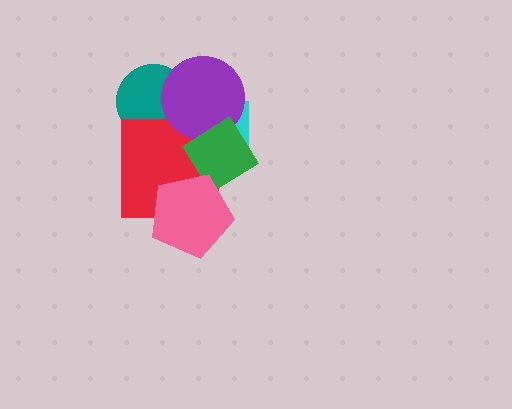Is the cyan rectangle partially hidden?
Yes, it is partially covered by another shape.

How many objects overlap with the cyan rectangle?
4 objects overlap with the cyan rectangle.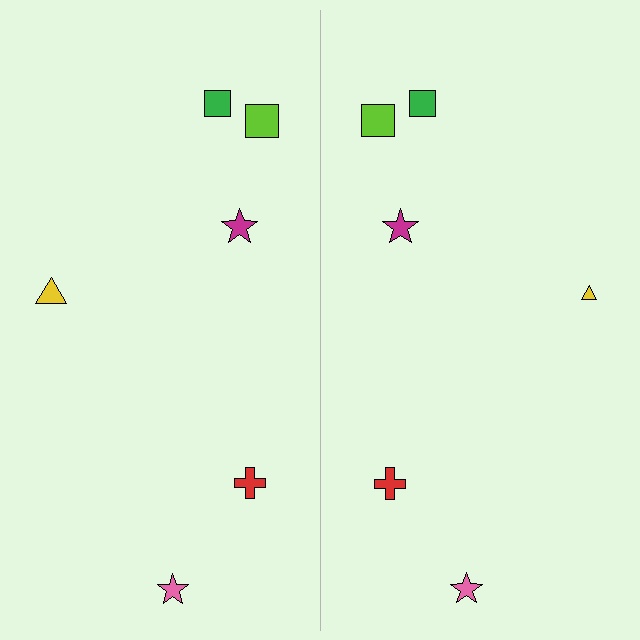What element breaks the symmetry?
The yellow triangle on the right side has a different size than its mirror counterpart.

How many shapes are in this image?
There are 12 shapes in this image.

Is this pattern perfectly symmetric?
No, the pattern is not perfectly symmetric. The yellow triangle on the right side has a different size than its mirror counterpart.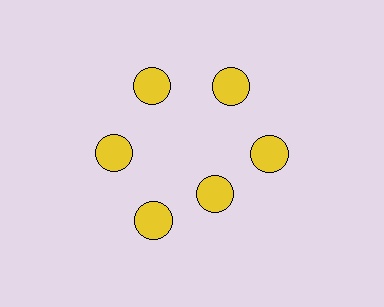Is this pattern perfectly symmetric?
No. The 6 yellow circles are arranged in a ring, but one element near the 5 o'clock position is pulled inward toward the center, breaking the 6-fold rotational symmetry.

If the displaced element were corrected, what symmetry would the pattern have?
It would have 6-fold rotational symmetry — the pattern would map onto itself every 60 degrees.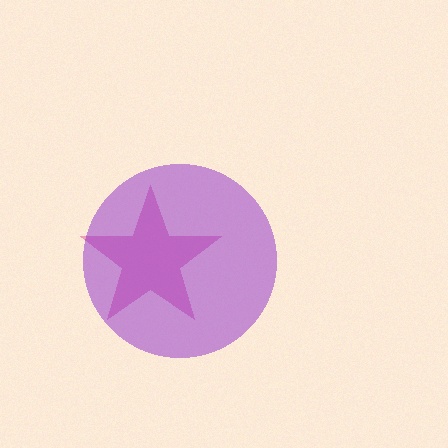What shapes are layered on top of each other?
The layered shapes are: a magenta star, a purple circle.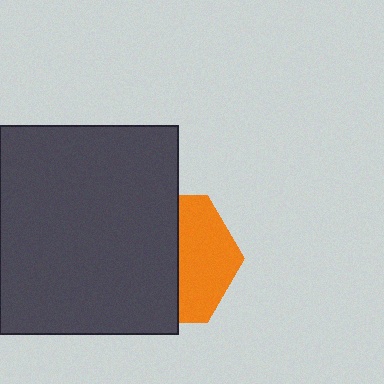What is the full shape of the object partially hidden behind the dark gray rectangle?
The partially hidden object is an orange hexagon.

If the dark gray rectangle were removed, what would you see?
You would see the complete orange hexagon.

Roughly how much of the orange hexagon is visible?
A small part of it is visible (roughly 42%).